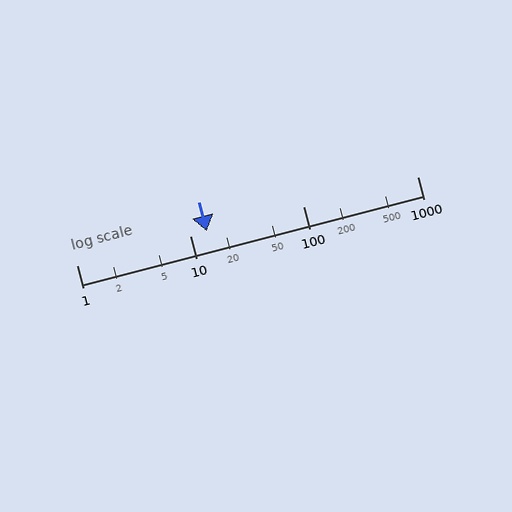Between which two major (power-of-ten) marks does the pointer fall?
The pointer is between 10 and 100.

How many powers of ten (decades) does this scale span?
The scale spans 3 decades, from 1 to 1000.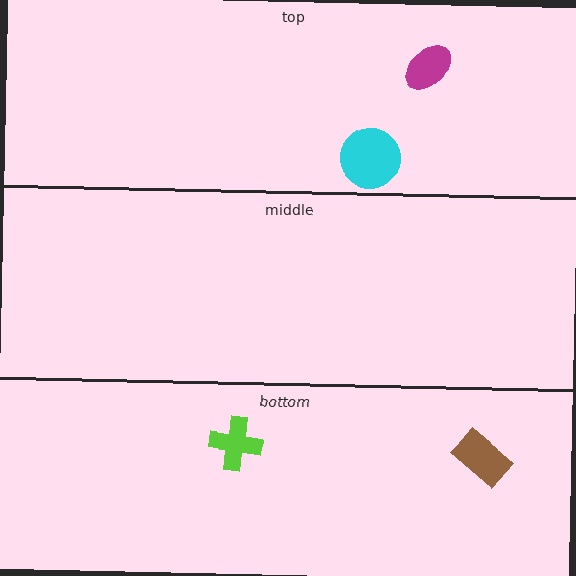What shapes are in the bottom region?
The brown rectangle, the lime cross.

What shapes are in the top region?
The magenta ellipse, the cyan circle.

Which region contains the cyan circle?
The top region.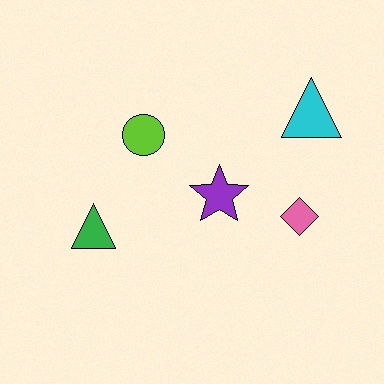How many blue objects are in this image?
There are no blue objects.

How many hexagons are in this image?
There are no hexagons.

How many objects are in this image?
There are 5 objects.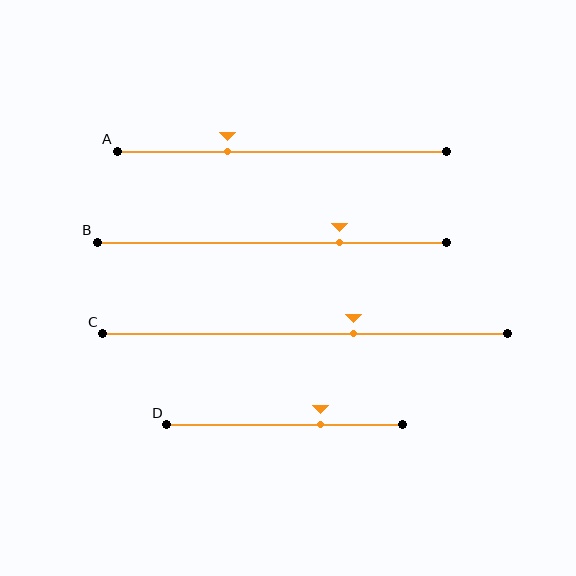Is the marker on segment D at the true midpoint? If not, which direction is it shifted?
No, the marker on segment D is shifted to the right by about 15% of the segment length.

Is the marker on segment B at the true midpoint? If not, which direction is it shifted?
No, the marker on segment B is shifted to the right by about 19% of the segment length.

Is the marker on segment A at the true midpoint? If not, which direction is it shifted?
No, the marker on segment A is shifted to the left by about 16% of the segment length.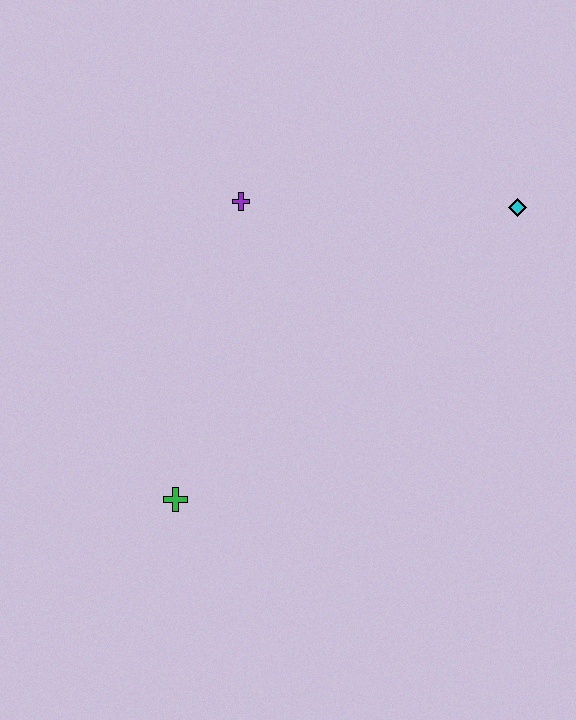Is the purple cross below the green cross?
No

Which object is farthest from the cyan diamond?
The green cross is farthest from the cyan diamond.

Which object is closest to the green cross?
The purple cross is closest to the green cross.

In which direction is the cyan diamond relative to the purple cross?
The cyan diamond is to the right of the purple cross.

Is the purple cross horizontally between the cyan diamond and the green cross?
Yes